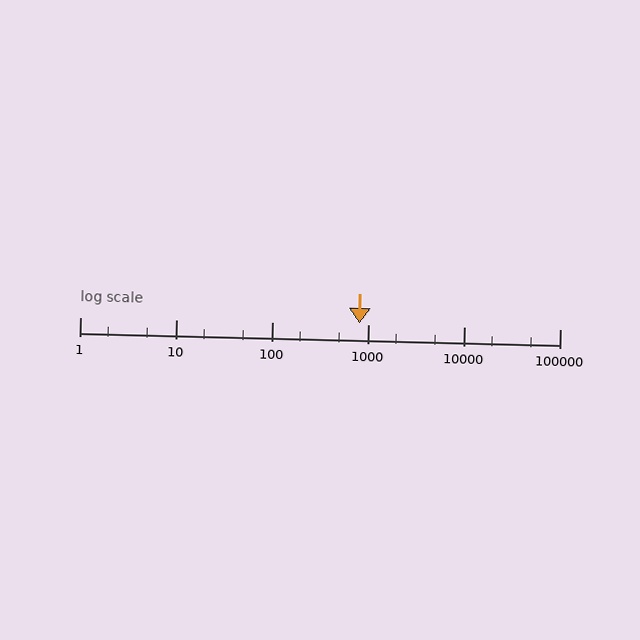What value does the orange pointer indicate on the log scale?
The pointer indicates approximately 820.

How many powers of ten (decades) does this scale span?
The scale spans 5 decades, from 1 to 100000.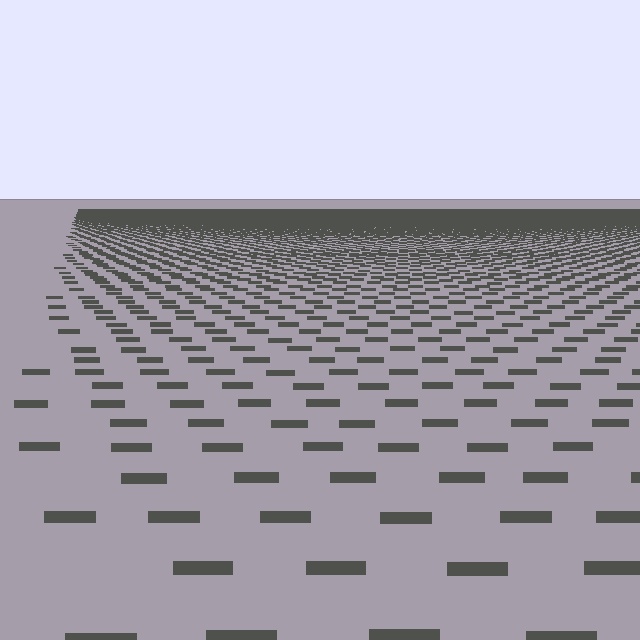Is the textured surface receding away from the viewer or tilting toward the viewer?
The surface is receding away from the viewer. Texture elements get smaller and denser toward the top.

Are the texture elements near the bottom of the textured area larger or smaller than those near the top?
Larger. Near the bottom, elements are closer to the viewer and appear at a bigger on-screen size.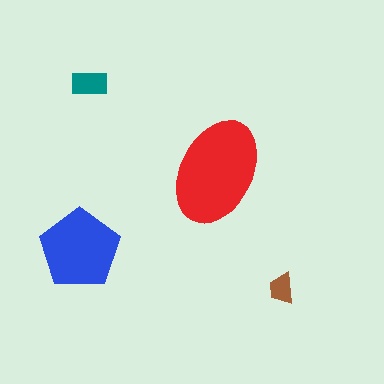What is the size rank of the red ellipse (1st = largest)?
1st.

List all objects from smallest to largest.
The brown trapezoid, the teal rectangle, the blue pentagon, the red ellipse.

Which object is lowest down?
The brown trapezoid is bottommost.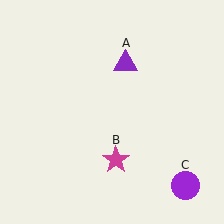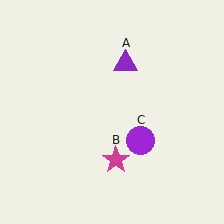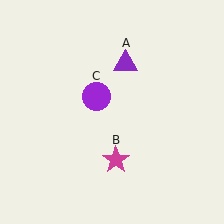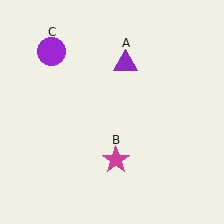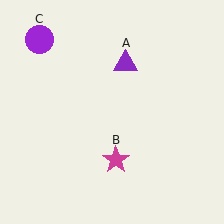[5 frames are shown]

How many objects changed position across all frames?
1 object changed position: purple circle (object C).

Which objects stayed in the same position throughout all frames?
Purple triangle (object A) and magenta star (object B) remained stationary.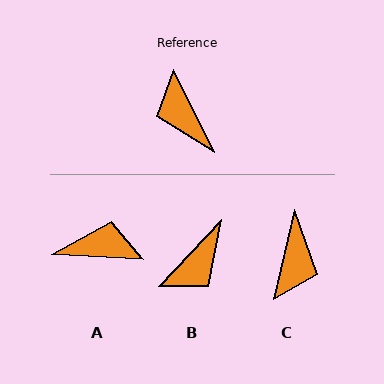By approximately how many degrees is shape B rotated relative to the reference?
Approximately 110 degrees counter-clockwise.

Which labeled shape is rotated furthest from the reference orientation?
C, about 140 degrees away.